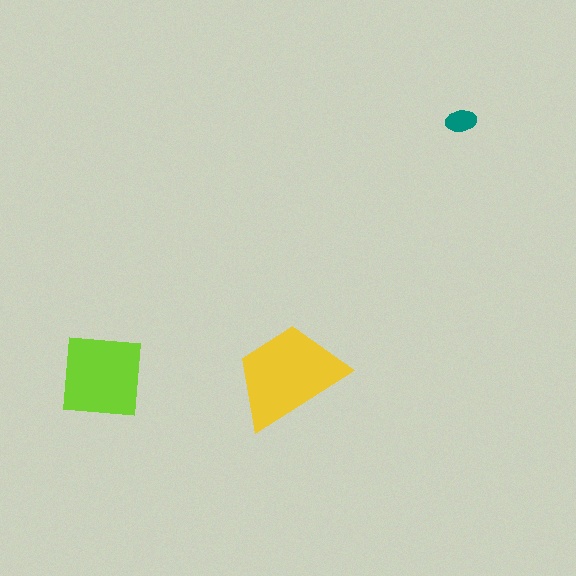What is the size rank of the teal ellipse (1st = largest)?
3rd.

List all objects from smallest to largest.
The teal ellipse, the lime square, the yellow trapezoid.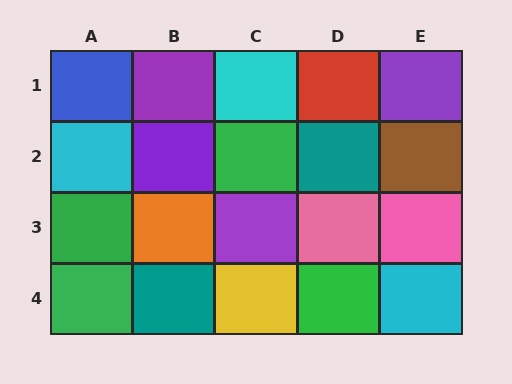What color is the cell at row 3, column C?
Purple.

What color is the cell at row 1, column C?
Cyan.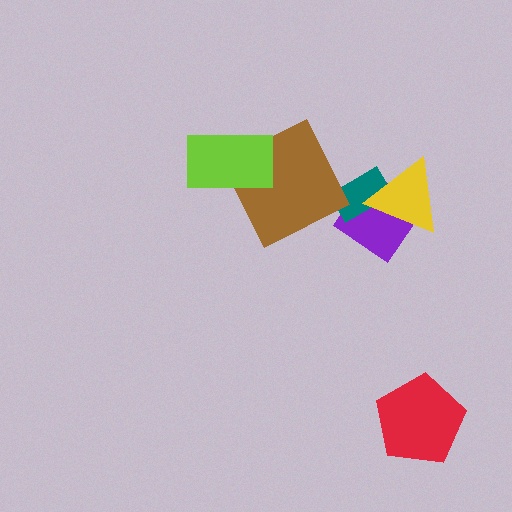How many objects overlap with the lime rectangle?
1 object overlaps with the lime rectangle.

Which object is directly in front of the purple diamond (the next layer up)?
The teal rectangle is directly in front of the purple diamond.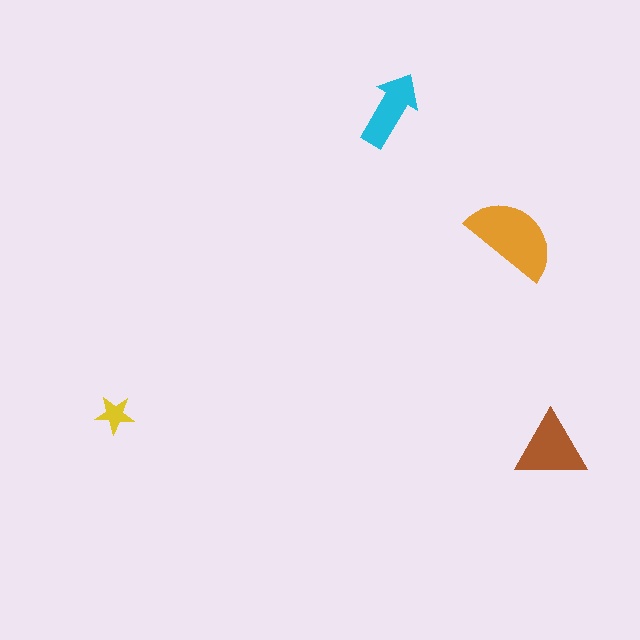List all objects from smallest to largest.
The yellow star, the cyan arrow, the brown triangle, the orange semicircle.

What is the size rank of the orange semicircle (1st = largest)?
1st.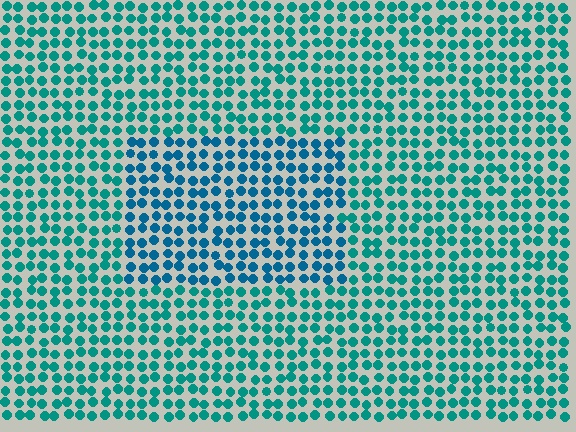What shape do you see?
I see a rectangle.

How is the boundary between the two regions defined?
The boundary is defined purely by a slight shift in hue (about 26 degrees). Spacing, size, and orientation are identical on both sides.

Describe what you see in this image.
The image is filled with small teal elements in a uniform arrangement. A rectangle-shaped region is visible where the elements are tinted to a slightly different hue, forming a subtle color boundary.